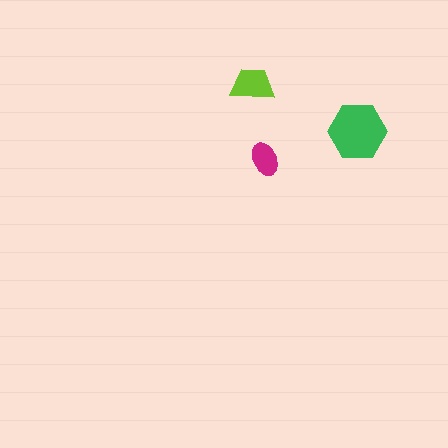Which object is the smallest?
The magenta ellipse.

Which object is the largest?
The green hexagon.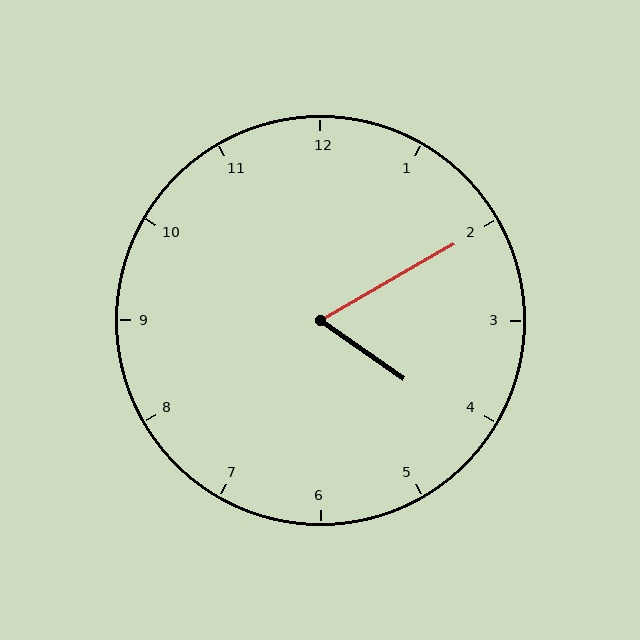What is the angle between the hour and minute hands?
Approximately 65 degrees.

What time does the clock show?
4:10.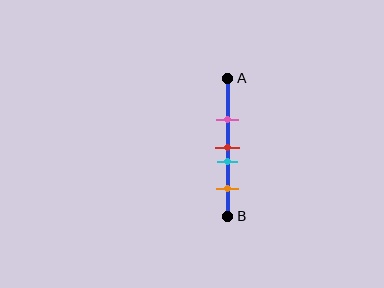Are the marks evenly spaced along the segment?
No, the marks are not evenly spaced.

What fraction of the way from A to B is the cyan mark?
The cyan mark is approximately 60% (0.6) of the way from A to B.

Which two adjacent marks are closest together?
The red and cyan marks are the closest adjacent pair.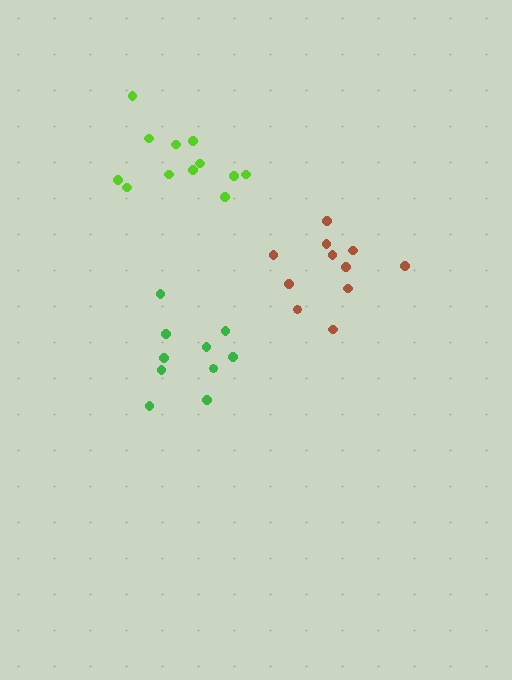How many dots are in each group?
Group 1: 12 dots, Group 2: 11 dots, Group 3: 10 dots (33 total).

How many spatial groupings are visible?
There are 3 spatial groupings.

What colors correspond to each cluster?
The clusters are colored: lime, brown, green.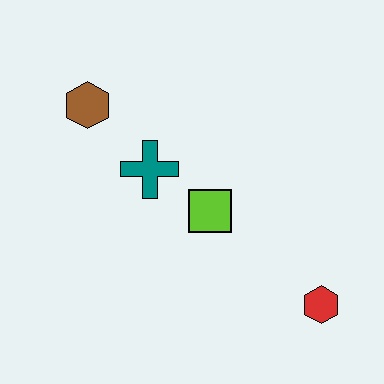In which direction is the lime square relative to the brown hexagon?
The lime square is to the right of the brown hexagon.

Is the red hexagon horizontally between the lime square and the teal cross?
No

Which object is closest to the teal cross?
The lime square is closest to the teal cross.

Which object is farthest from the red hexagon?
The brown hexagon is farthest from the red hexagon.